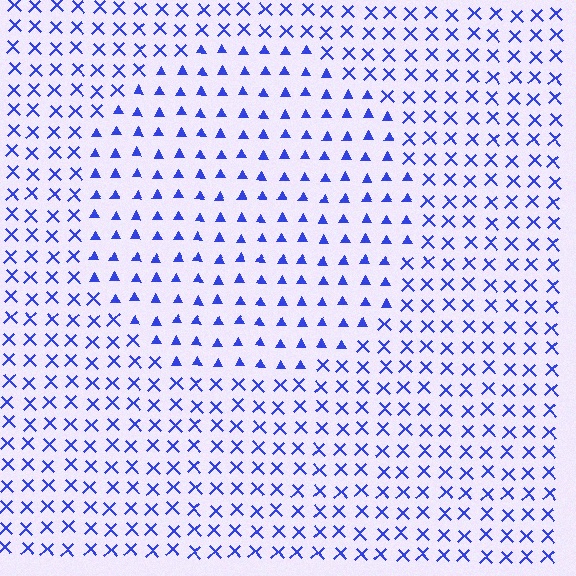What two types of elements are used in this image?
The image uses triangles inside the circle region and X marks outside it.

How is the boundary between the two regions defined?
The boundary is defined by a change in element shape: triangles inside vs. X marks outside. All elements share the same color and spacing.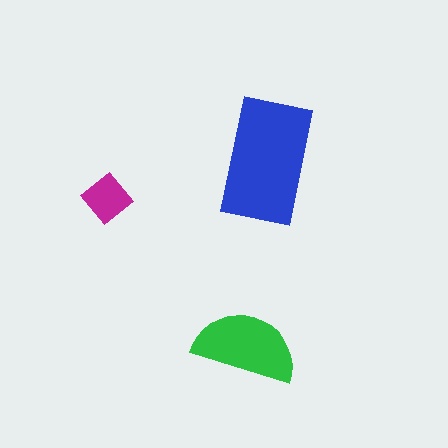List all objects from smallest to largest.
The magenta diamond, the green semicircle, the blue rectangle.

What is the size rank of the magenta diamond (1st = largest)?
3rd.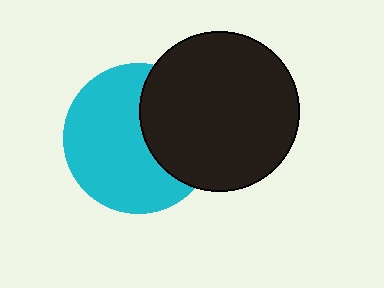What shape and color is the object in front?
The object in front is a black circle.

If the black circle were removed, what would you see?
You would see the complete cyan circle.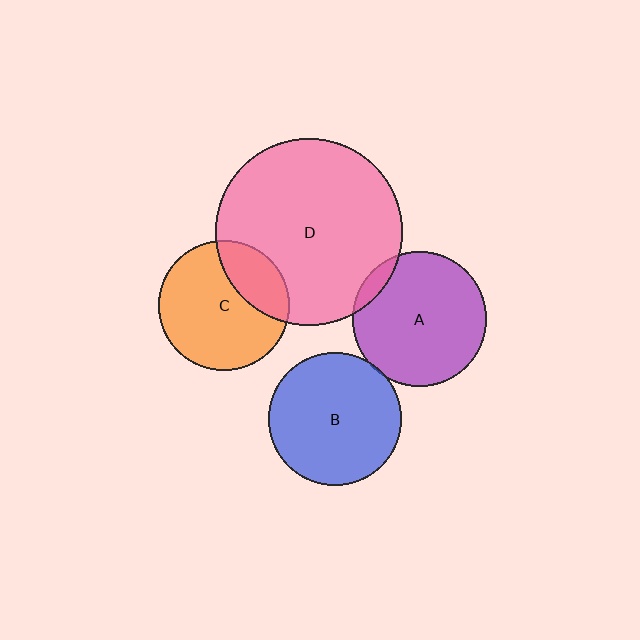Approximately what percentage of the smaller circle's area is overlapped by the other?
Approximately 25%.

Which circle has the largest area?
Circle D (pink).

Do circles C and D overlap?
Yes.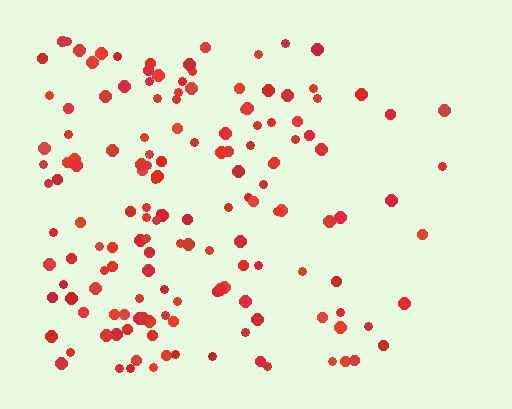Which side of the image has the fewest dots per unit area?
The right.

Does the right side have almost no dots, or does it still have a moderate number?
Still a moderate number, just noticeably fewer than the left.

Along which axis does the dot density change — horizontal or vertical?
Horizontal.